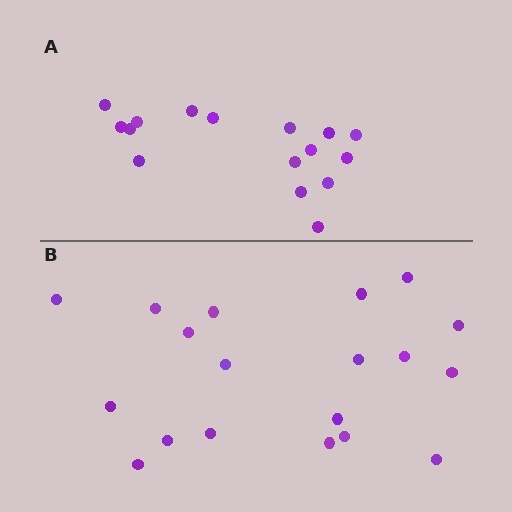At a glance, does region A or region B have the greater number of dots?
Region B (the bottom region) has more dots.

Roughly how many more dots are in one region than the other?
Region B has just a few more — roughly 2 or 3 more dots than region A.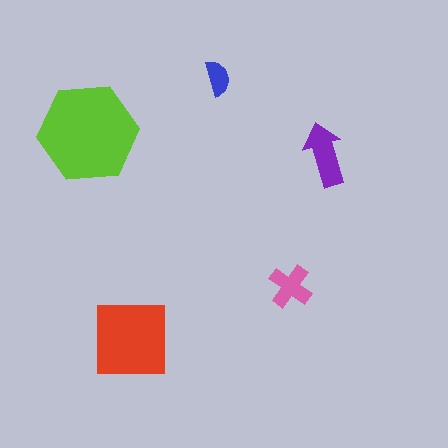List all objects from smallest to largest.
The blue semicircle, the pink cross, the purple arrow, the red square, the lime hexagon.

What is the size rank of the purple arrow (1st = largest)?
3rd.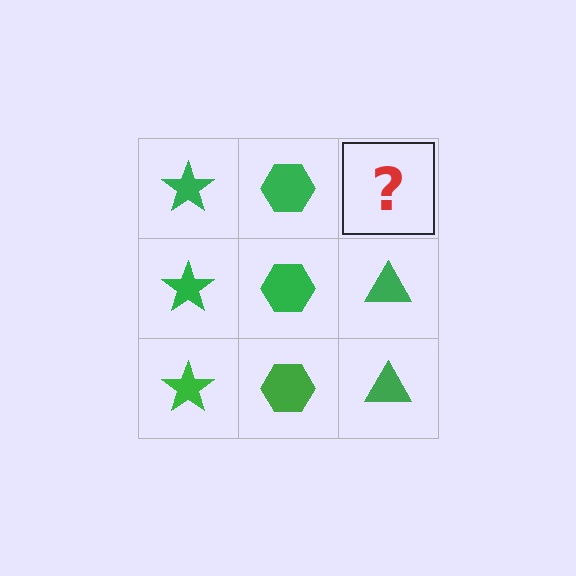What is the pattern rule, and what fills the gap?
The rule is that each column has a consistent shape. The gap should be filled with a green triangle.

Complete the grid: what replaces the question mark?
The question mark should be replaced with a green triangle.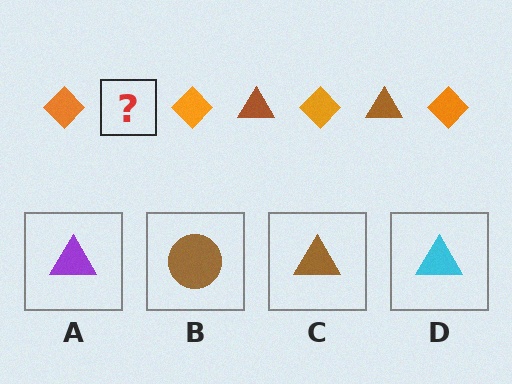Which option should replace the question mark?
Option C.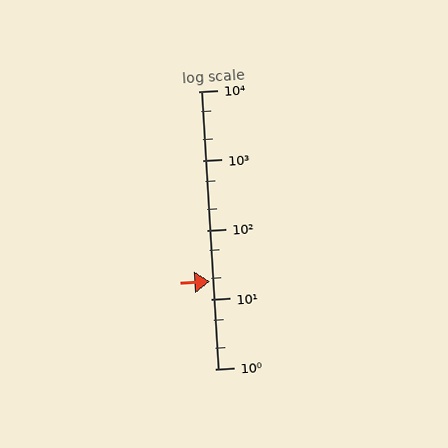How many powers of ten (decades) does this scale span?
The scale spans 4 decades, from 1 to 10000.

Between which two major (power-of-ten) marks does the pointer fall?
The pointer is between 10 and 100.